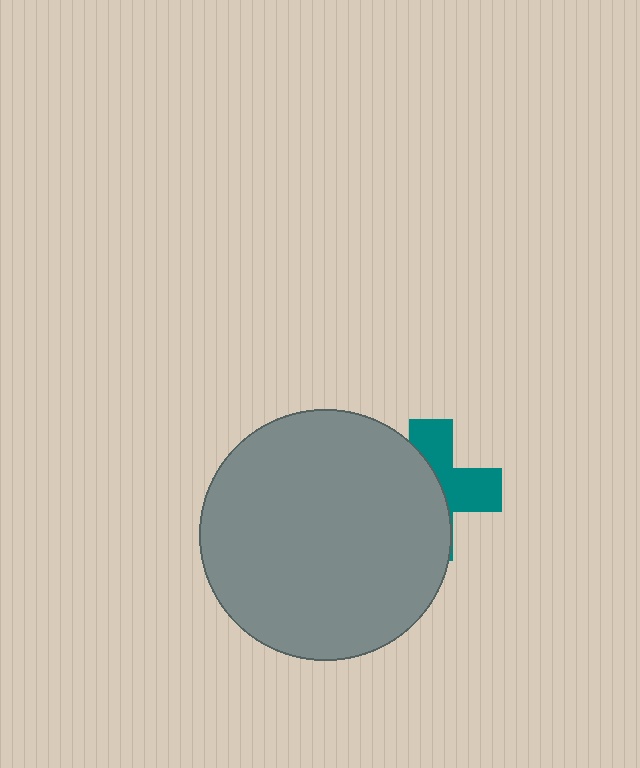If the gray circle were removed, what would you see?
You would see the complete teal cross.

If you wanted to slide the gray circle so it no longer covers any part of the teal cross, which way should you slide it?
Slide it left — that is the most direct way to separate the two shapes.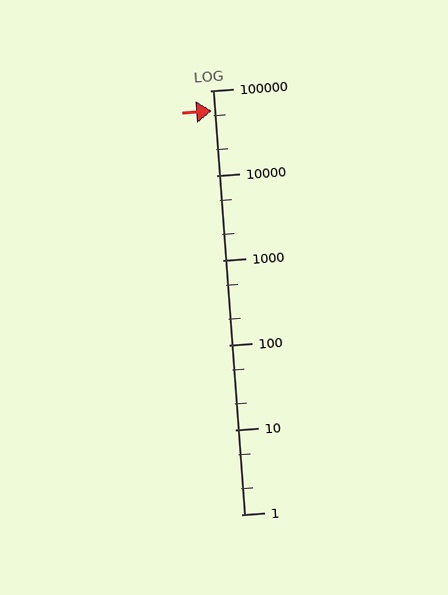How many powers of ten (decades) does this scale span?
The scale spans 5 decades, from 1 to 100000.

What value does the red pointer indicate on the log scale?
The pointer indicates approximately 58000.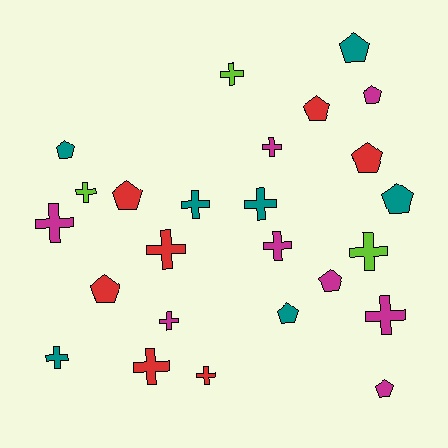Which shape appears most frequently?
Cross, with 14 objects.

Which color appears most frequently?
Magenta, with 8 objects.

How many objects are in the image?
There are 25 objects.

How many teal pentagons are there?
There are 4 teal pentagons.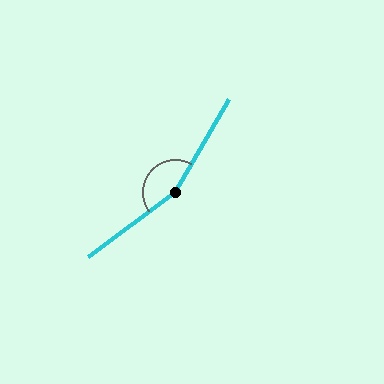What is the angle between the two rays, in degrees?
Approximately 157 degrees.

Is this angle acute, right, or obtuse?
It is obtuse.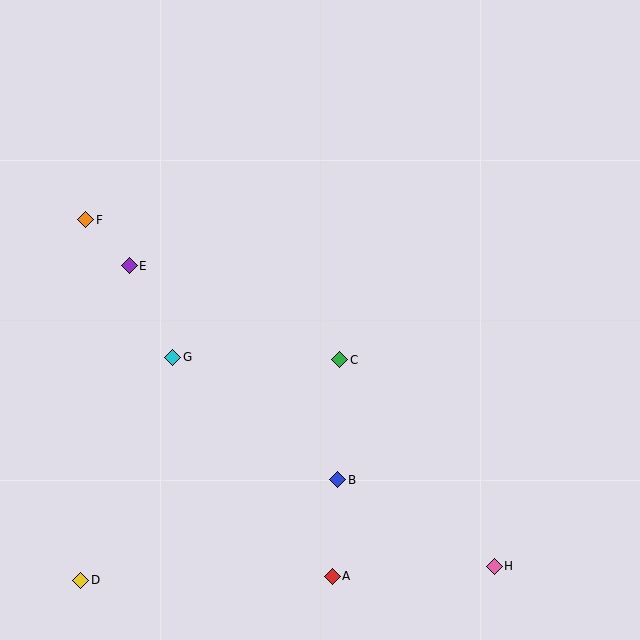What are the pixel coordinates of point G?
Point G is at (173, 358).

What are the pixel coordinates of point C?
Point C is at (340, 360).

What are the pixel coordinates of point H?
Point H is at (494, 566).